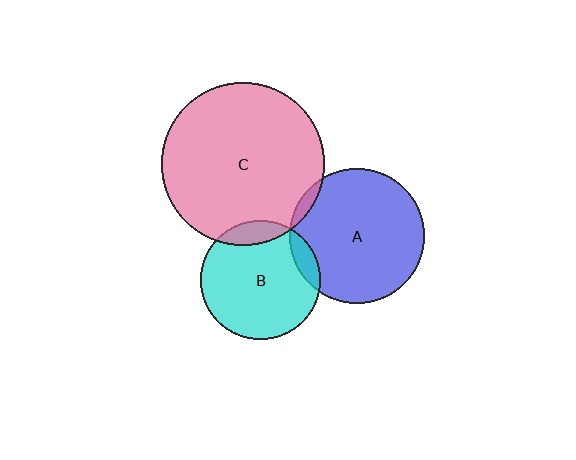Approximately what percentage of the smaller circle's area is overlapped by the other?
Approximately 10%.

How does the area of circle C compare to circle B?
Approximately 1.9 times.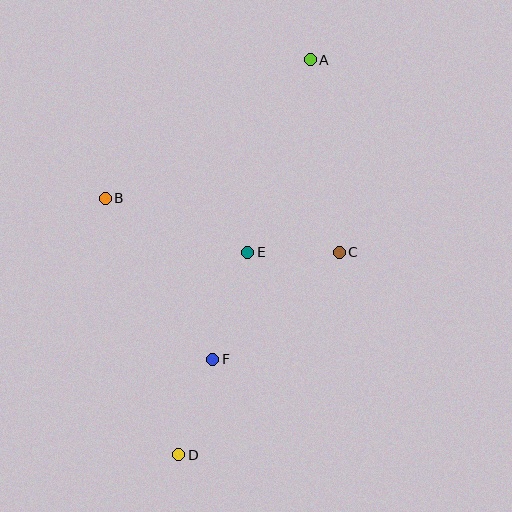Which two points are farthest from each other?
Points A and D are farthest from each other.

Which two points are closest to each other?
Points C and E are closest to each other.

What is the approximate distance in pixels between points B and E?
The distance between B and E is approximately 152 pixels.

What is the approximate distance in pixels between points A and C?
The distance between A and C is approximately 194 pixels.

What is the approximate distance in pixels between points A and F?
The distance between A and F is approximately 315 pixels.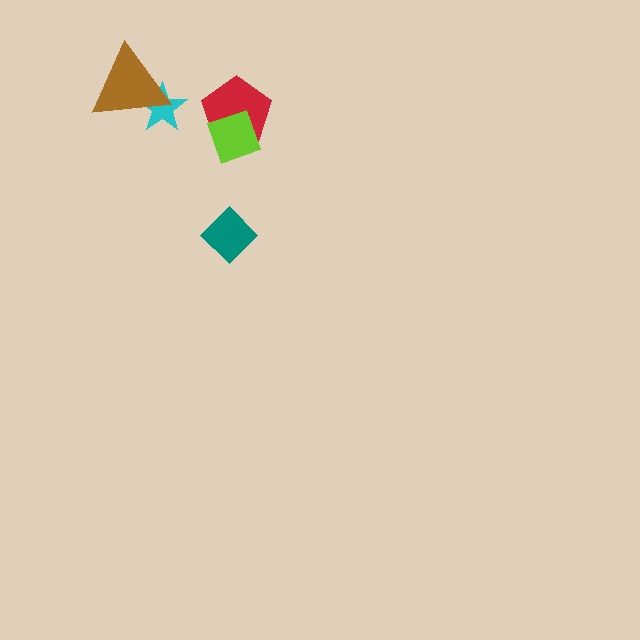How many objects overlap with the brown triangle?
1 object overlaps with the brown triangle.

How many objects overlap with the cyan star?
1 object overlaps with the cyan star.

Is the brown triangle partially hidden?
No, no other shape covers it.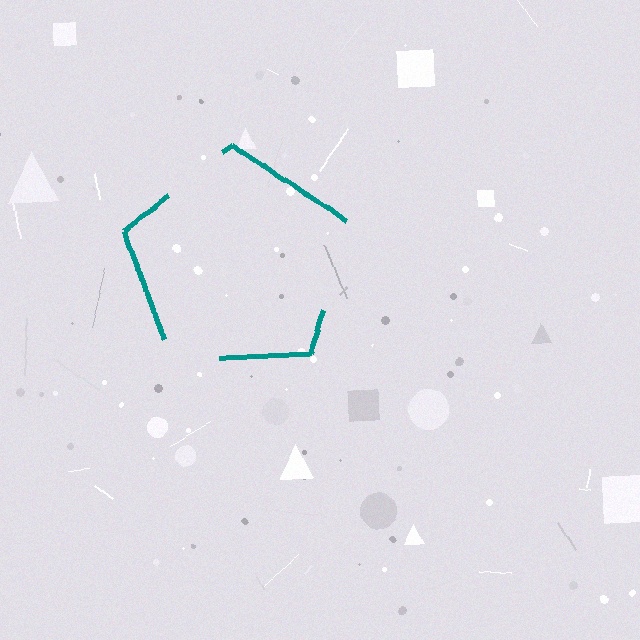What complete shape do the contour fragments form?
The contour fragments form a pentagon.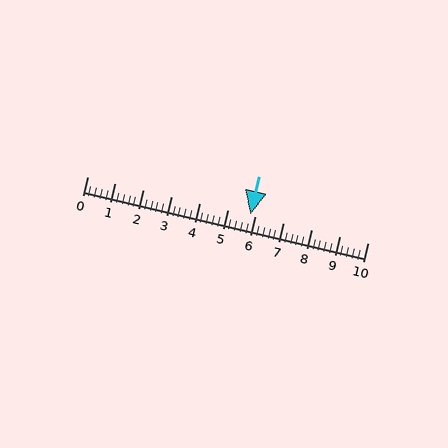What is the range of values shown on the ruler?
The ruler shows values from 0 to 10.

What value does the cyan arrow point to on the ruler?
The cyan arrow points to approximately 5.8.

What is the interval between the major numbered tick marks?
The major tick marks are spaced 1 units apart.